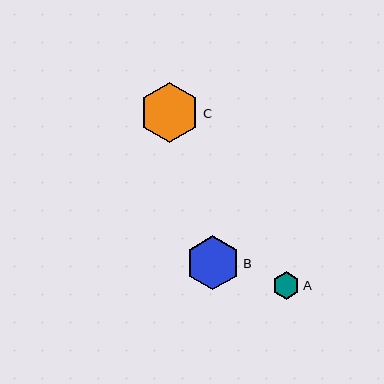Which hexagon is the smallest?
Hexagon A is the smallest with a size of approximately 27 pixels.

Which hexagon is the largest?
Hexagon C is the largest with a size of approximately 61 pixels.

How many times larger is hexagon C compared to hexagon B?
Hexagon C is approximately 1.1 times the size of hexagon B.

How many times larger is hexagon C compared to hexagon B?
Hexagon C is approximately 1.1 times the size of hexagon B.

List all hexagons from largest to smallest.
From largest to smallest: C, B, A.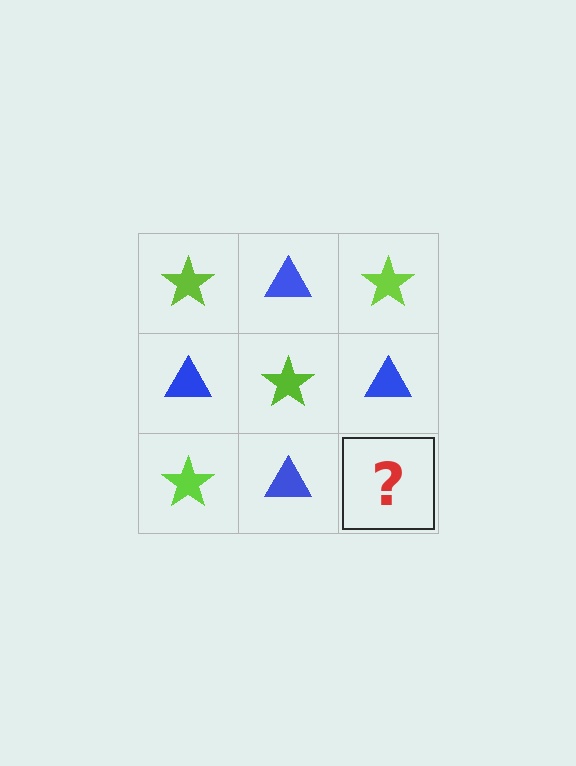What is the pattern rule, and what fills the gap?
The rule is that it alternates lime star and blue triangle in a checkerboard pattern. The gap should be filled with a lime star.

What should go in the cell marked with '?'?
The missing cell should contain a lime star.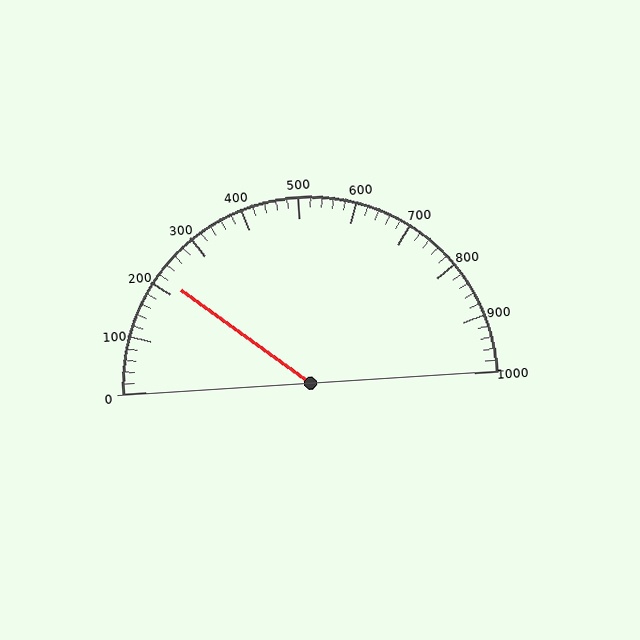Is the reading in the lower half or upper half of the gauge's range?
The reading is in the lower half of the range (0 to 1000).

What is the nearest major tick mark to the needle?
The nearest major tick mark is 200.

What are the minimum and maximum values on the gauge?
The gauge ranges from 0 to 1000.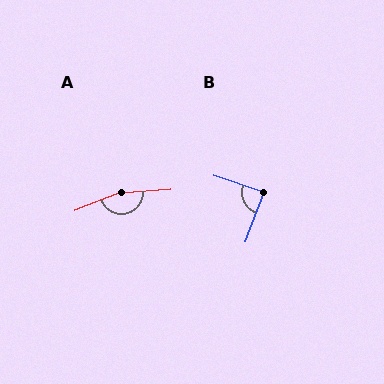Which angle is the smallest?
B, at approximately 88 degrees.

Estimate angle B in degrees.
Approximately 88 degrees.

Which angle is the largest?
A, at approximately 162 degrees.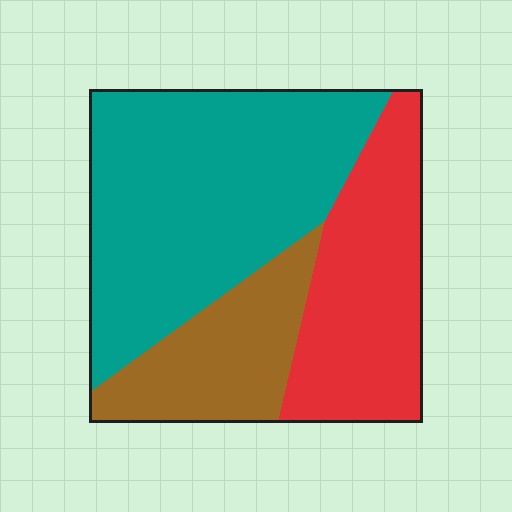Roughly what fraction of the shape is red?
Red takes up between a sixth and a third of the shape.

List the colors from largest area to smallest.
From largest to smallest: teal, red, brown.